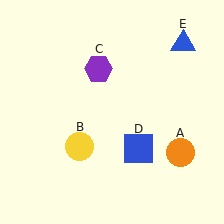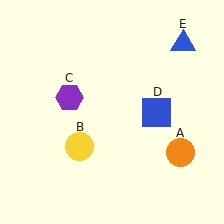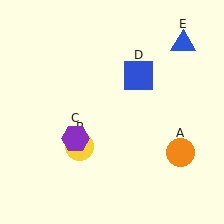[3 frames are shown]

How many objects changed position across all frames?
2 objects changed position: purple hexagon (object C), blue square (object D).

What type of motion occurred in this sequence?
The purple hexagon (object C), blue square (object D) rotated counterclockwise around the center of the scene.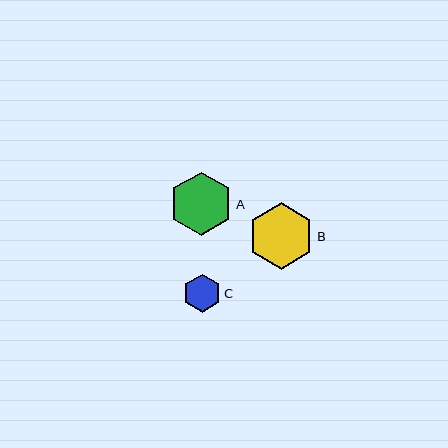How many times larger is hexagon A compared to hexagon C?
Hexagon A is approximately 1.7 times the size of hexagon C.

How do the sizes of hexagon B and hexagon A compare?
Hexagon B and hexagon A are approximately the same size.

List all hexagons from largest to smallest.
From largest to smallest: B, A, C.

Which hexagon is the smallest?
Hexagon C is the smallest with a size of approximately 38 pixels.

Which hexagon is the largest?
Hexagon B is the largest with a size of approximately 66 pixels.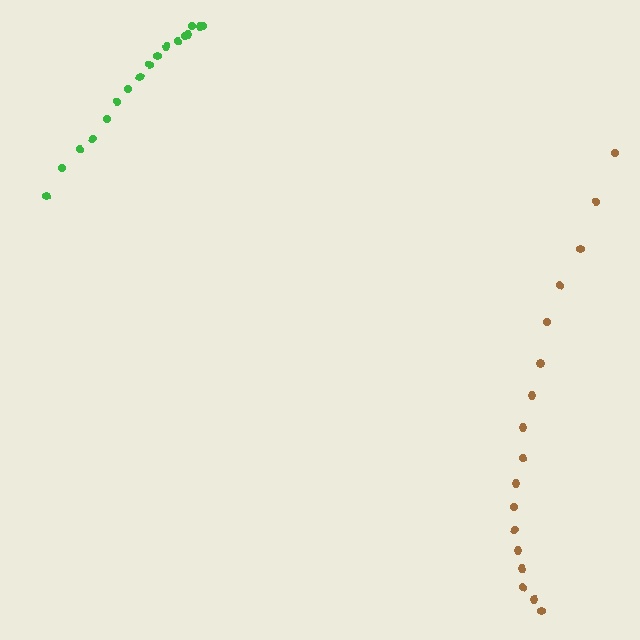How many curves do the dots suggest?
There are 2 distinct paths.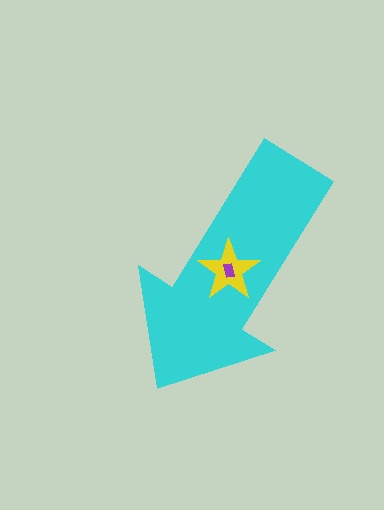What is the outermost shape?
The cyan arrow.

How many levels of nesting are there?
3.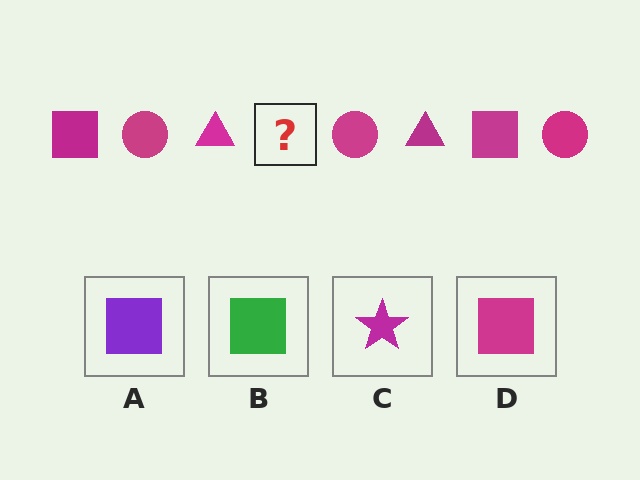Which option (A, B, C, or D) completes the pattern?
D.